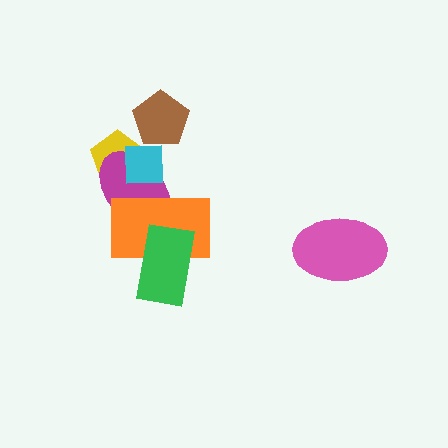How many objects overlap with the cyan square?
4 objects overlap with the cyan square.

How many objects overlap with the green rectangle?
1 object overlaps with the green rectangle.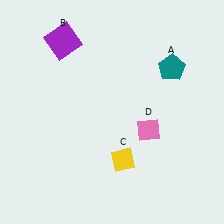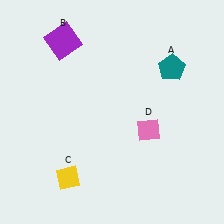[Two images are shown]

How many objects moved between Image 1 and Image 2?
1 object moved between the two images.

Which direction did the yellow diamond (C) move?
The yellow diamond (C) moved left.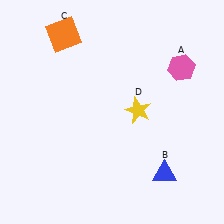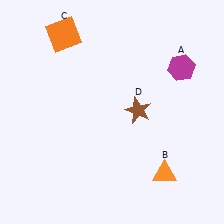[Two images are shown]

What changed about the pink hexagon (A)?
In Image 1, A is pink. In Image 2, it changed to magenta.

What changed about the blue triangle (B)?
In Image 1, B is blue. In Image 2, it changed to orange.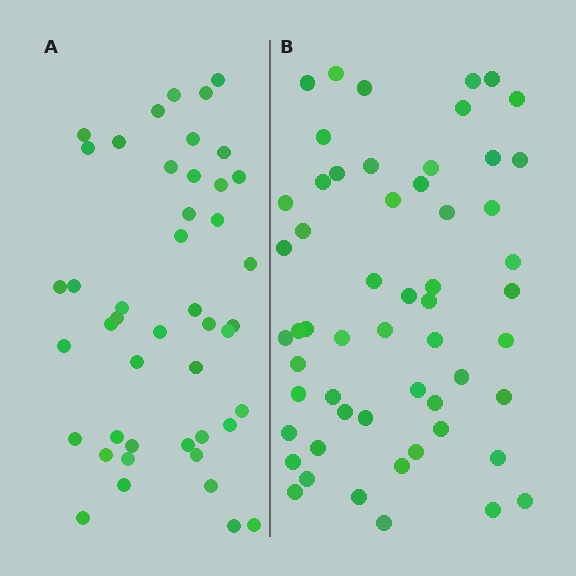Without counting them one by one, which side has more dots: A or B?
Region B (the right region) has more dots.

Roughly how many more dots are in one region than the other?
Region B has roughly 12 or so more dots than region A.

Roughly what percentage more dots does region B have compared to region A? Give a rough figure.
About 25% more.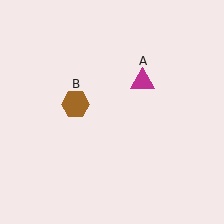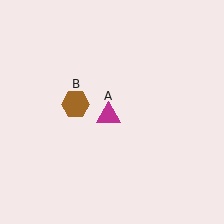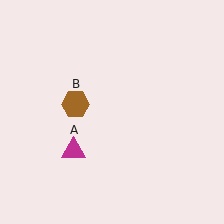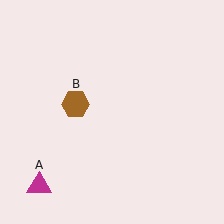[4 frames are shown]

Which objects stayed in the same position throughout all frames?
Brown hexagon (object B) remained stationary.